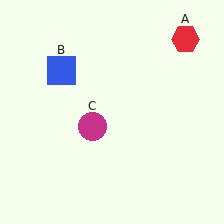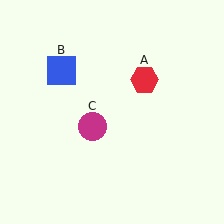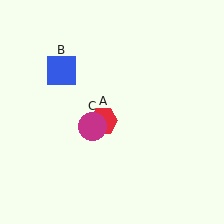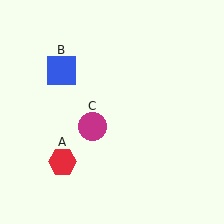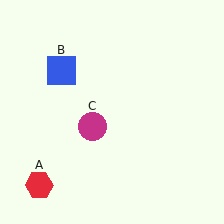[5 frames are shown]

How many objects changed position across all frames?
1 object changed position: red hexagon (object A).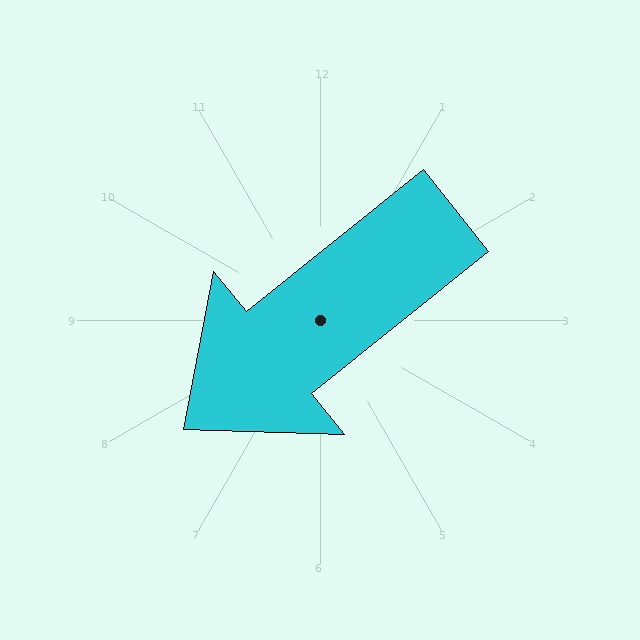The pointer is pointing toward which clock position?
Roughly 8 o'clock.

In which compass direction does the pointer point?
Southwest.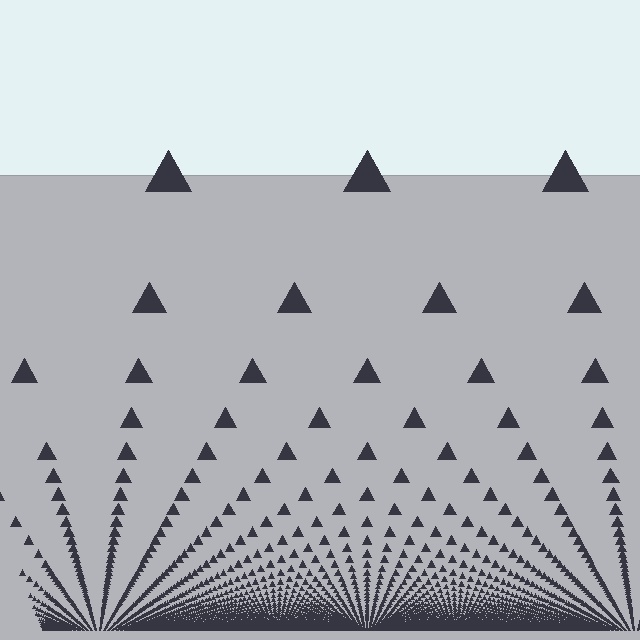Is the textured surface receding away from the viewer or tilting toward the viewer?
The surface appears to tilt toward the viewer. Texture elements get larger and sparser toward the top.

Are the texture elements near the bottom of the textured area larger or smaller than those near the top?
Smaller. The gradient is inverted — elements near the bottom are smaller and denser.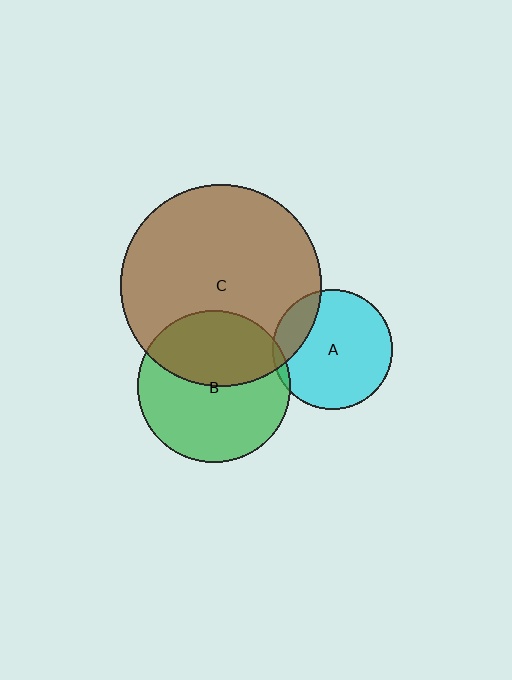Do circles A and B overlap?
Yes.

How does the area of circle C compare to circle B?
Approximately 1.7 times.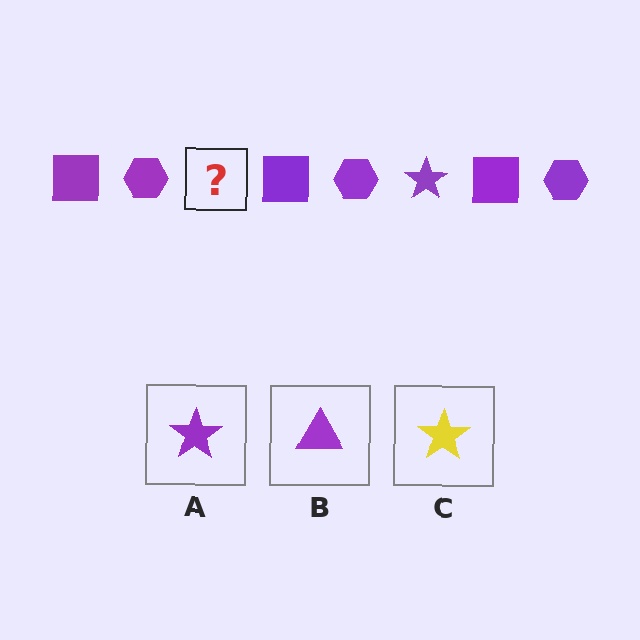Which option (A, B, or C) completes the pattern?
A.